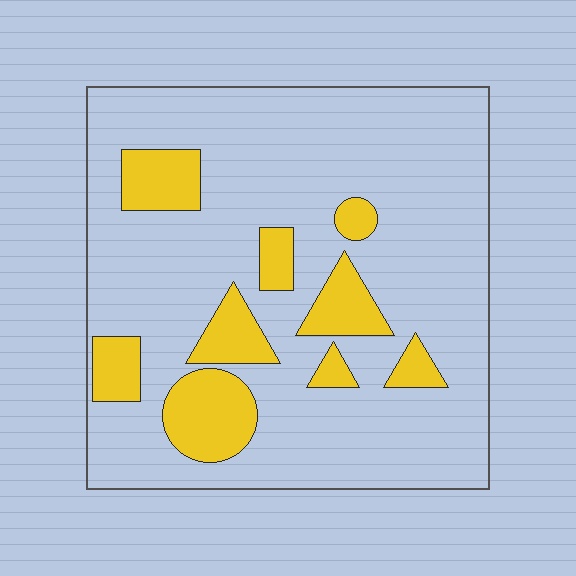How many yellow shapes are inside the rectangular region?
9.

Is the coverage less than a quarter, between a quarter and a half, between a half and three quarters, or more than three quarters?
Less than a quarter.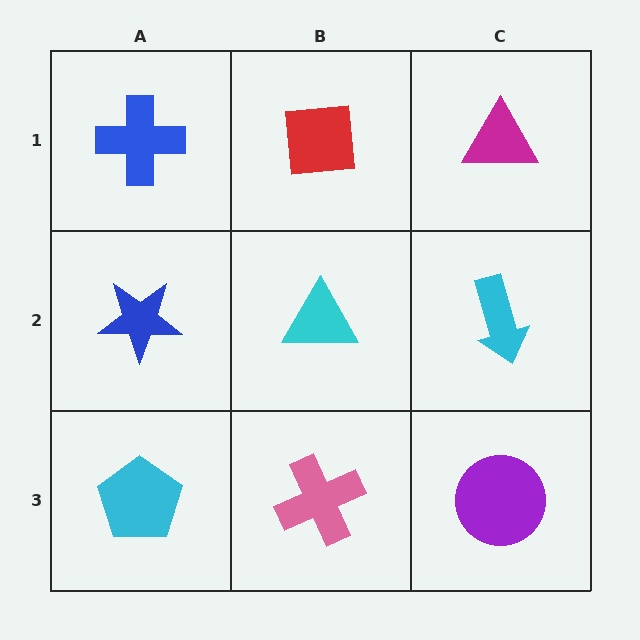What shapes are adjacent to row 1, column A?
A blue star (row 2, column A), a red square (row 1, column B).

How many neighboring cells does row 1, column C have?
2.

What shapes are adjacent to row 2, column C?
A magenta triangle (row 1, column C), a purple circle (row 3, column C), a cyan triangle (row 2, column B).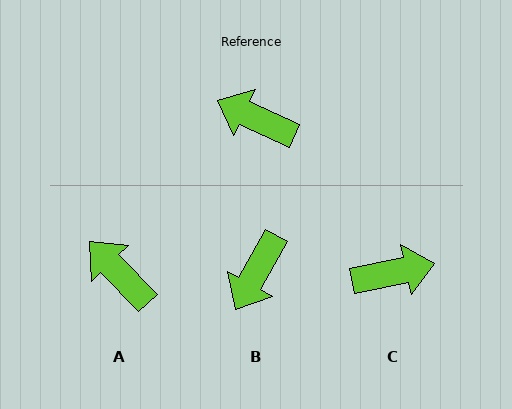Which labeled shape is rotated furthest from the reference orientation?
C, about 143 degrees away.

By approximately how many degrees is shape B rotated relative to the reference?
Approximately 86 degrees counter-clockwise.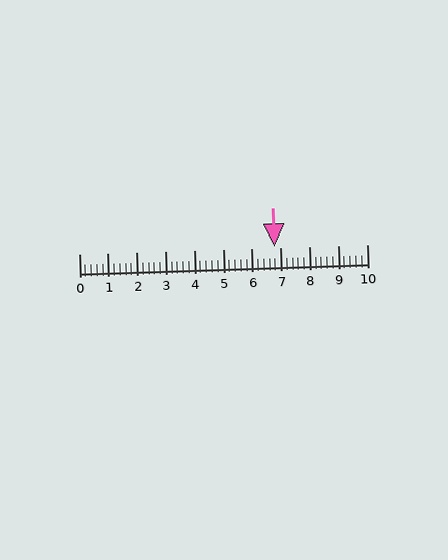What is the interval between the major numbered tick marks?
The major tick marks are spaced 1 units apart.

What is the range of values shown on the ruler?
The ruler shows values from 0 to 10.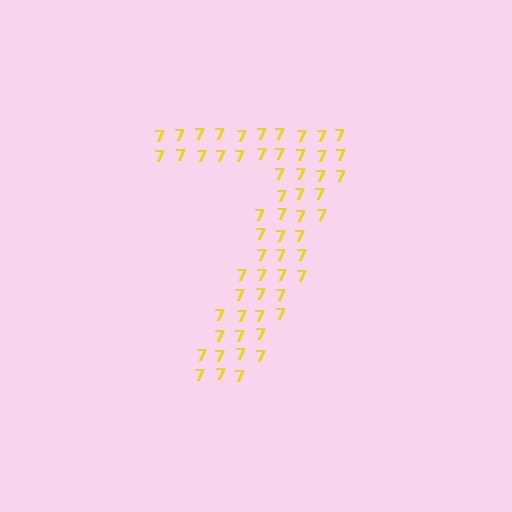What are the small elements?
The small elements are digit 7's.